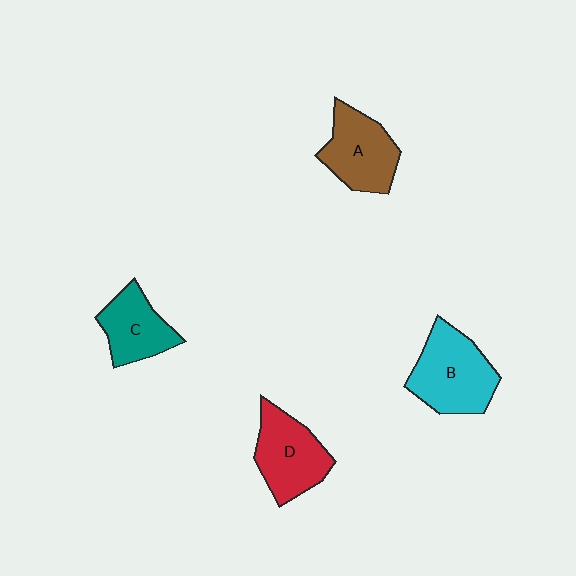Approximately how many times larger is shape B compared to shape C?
Approximately 1.4 times.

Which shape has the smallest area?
Shape C (teal).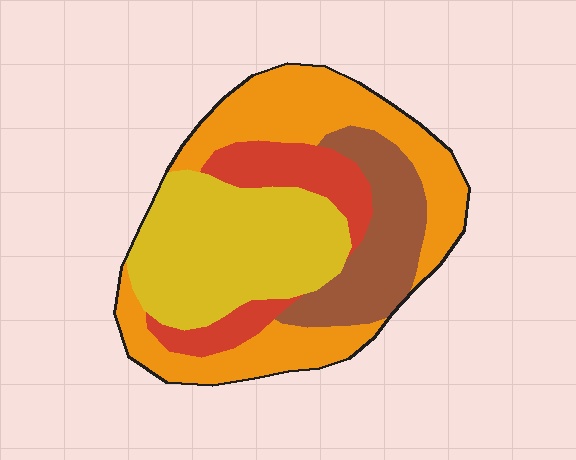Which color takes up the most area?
Orange, at roughly 35%.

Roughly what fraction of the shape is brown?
Brown covers about 15% of the shape.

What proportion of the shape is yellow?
Yellow takes up between a sixth and a third of the shape.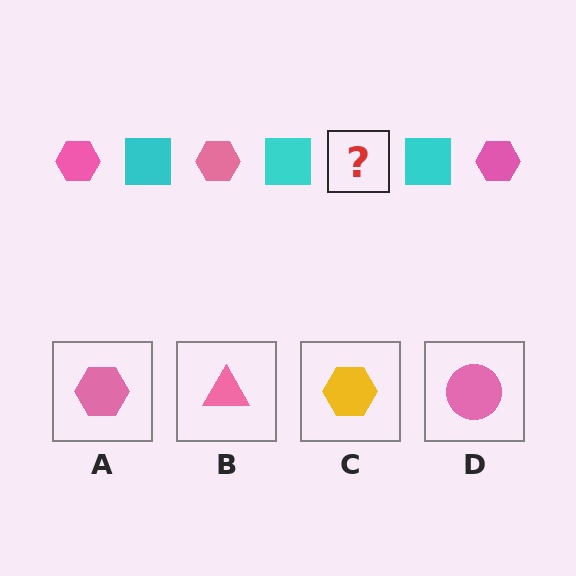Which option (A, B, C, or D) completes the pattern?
A.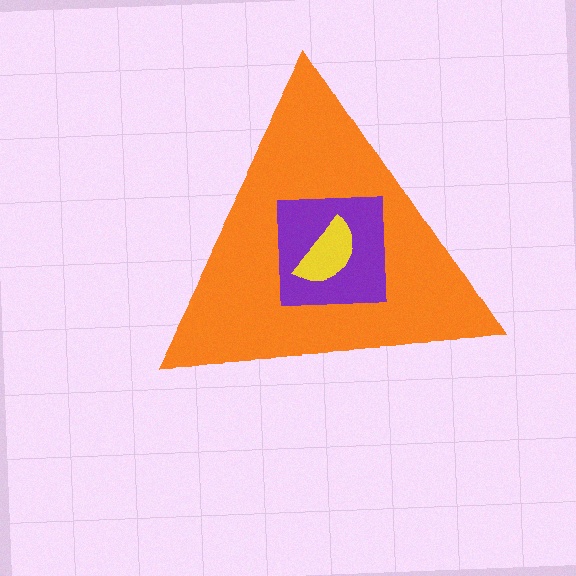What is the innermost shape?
The yellow semicircle.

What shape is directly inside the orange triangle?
The purple square.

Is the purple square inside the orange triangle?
Yes.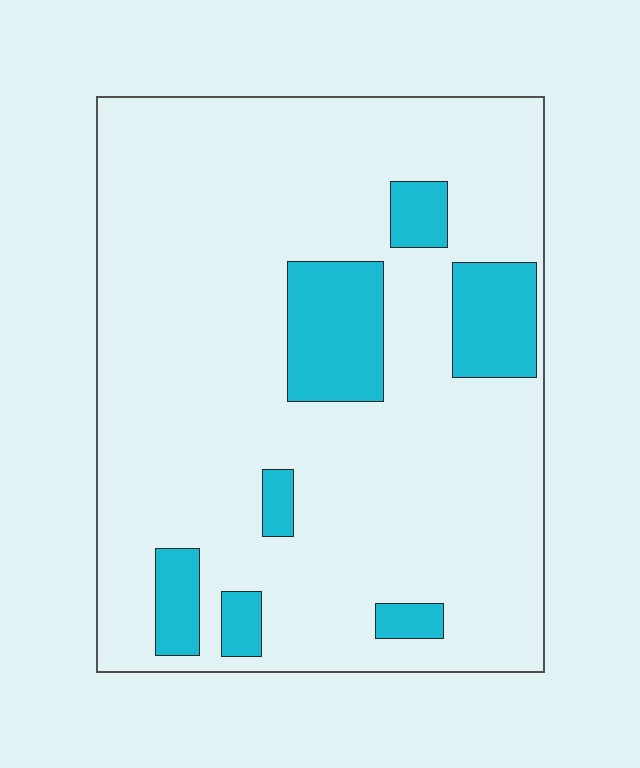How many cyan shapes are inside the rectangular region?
7.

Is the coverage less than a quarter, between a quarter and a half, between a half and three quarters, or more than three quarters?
Less than a quarter.